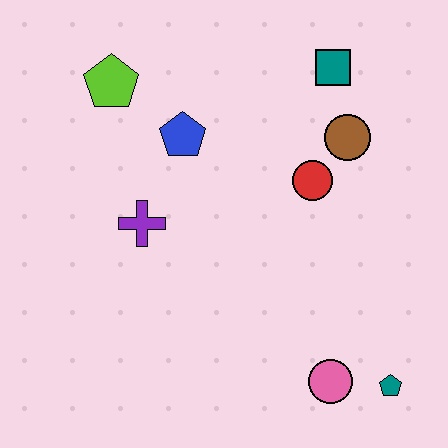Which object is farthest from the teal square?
The teal pentagon is farthest from the teal square.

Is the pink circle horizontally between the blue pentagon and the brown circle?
Yes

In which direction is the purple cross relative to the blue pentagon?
The purple cross is below the blue pentagon.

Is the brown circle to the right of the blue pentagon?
Yes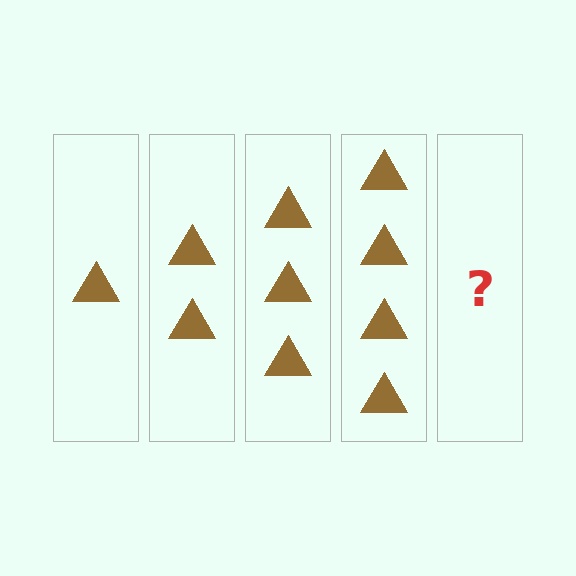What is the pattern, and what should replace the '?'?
The pattern is that each step adds one more triangle. The '?' should be 5 triangles.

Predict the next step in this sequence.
The next step is 5 triangles.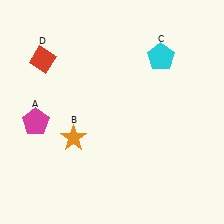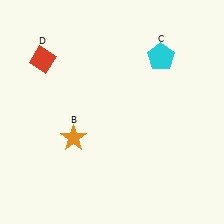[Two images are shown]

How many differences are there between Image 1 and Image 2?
There is 1 difference between the two images.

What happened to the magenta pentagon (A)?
The magenta pentagon (A) was removed in Image 2. It was in the bottom-left area of Image 1.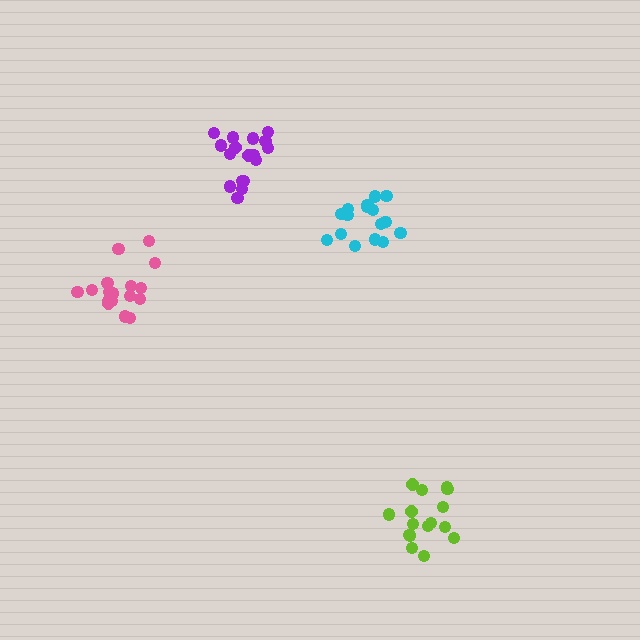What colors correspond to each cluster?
The clusters are colored: cyan, pink, lime, purple.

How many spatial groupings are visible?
There are 4 spatial groupings.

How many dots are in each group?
Group 1: 16 dots, Group 2: 17 dots, Group 3: 16 dots, Group 4: 17 dots (66 total).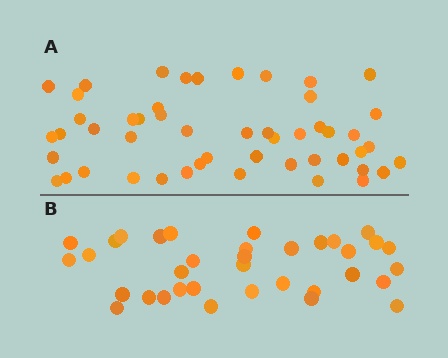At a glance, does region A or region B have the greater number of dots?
Region A (the top region) has more dots.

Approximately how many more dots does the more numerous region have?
Region A has approximately 15 more dots than region B.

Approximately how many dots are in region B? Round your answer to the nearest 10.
About 40 dots. (The exact count is 35, which rounds to 40.)